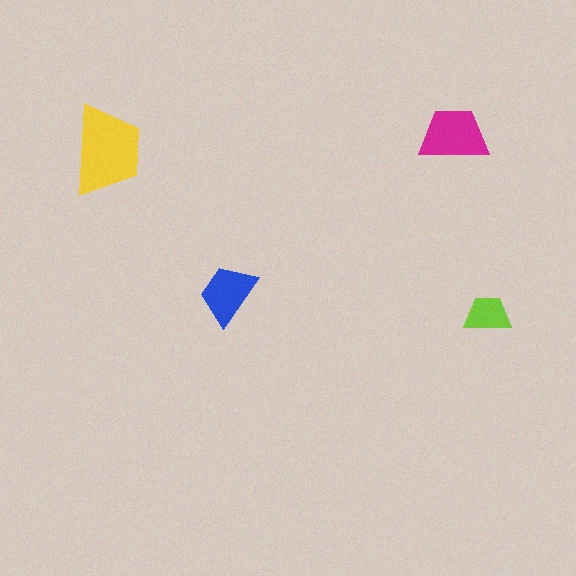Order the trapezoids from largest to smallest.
the yellow one, the magenta one, the blue one, the lime one.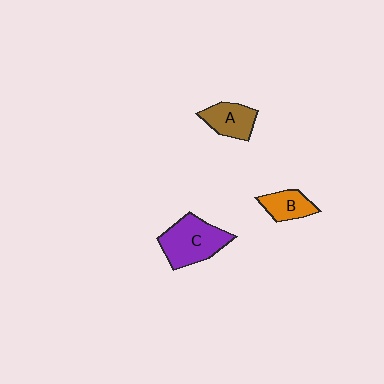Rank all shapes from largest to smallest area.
From largest to smallest: C (purple), A (brown), B (orange).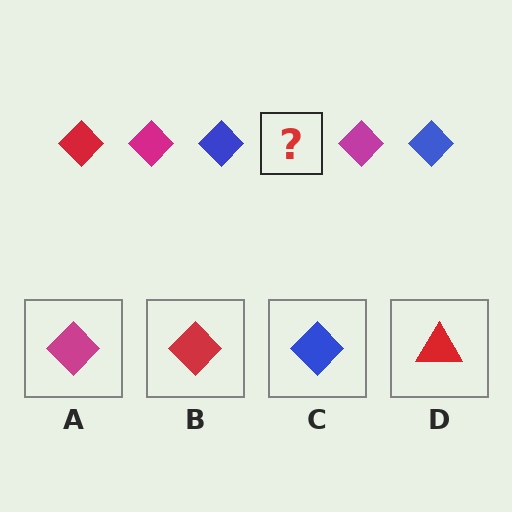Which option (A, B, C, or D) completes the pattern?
B.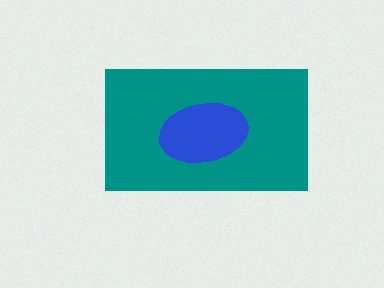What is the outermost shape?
The teal rectangle.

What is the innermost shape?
The blue ellipse.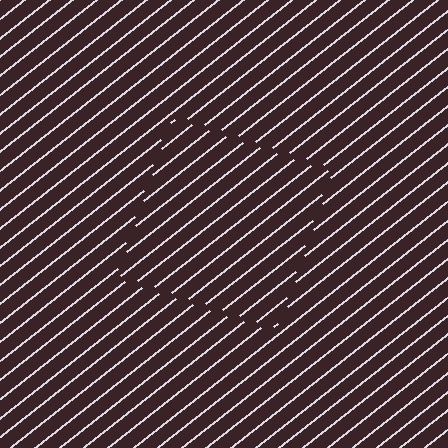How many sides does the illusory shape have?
4 sides — the line-ends trace a square.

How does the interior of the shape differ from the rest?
The interior of the shape contains the same grating, shifted by half a period — the contour is defined by the phase discontinuity where line-ends from the inner and outer gratings abut.